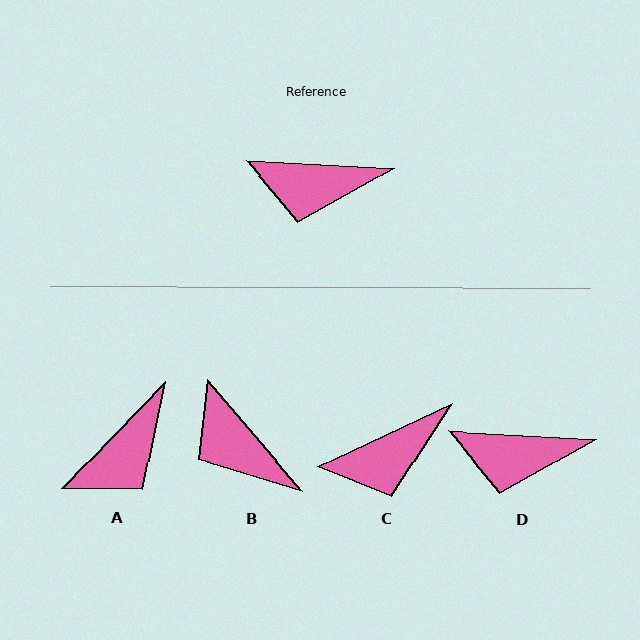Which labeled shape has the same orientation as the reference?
D.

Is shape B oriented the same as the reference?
No, it is off by about 47 degrees.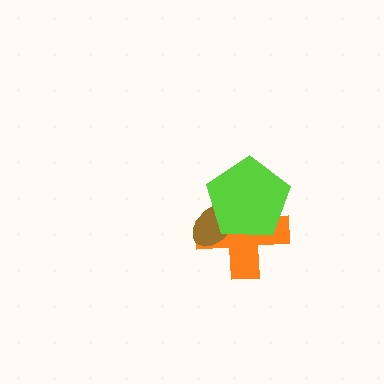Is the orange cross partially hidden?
Yes, it is partially covered by another shape.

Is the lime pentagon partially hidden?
No, no other shape covers it.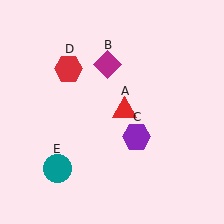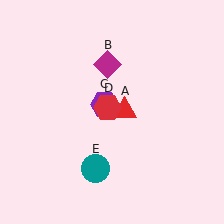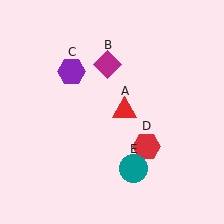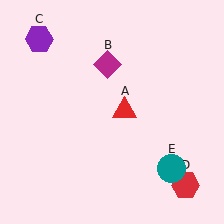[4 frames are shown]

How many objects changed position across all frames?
3 objects changed position: purple hexagon (object C), red hexagon (object D), teal circle (object E).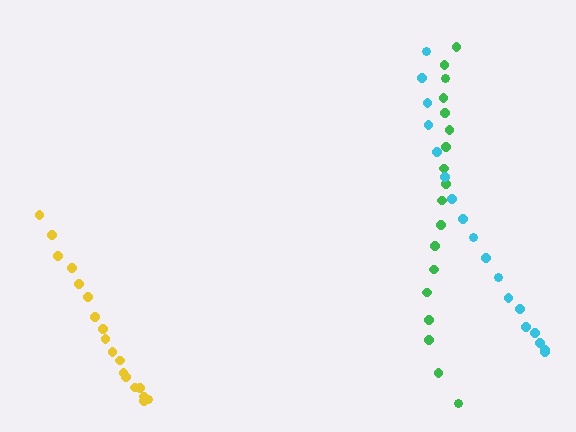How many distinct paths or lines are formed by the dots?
There are 3 distinct paths.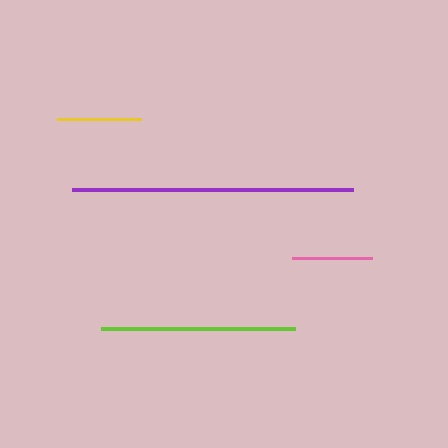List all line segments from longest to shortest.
From longest to shortest: purple, lime, yellow, pink.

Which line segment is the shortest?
The pink line is the shortest at approximately 80 pixels.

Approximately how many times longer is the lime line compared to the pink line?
The lime line is approximately 2.4 times the length of the pink line.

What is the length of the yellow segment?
The yellow segment is approximately 85 pixels long.